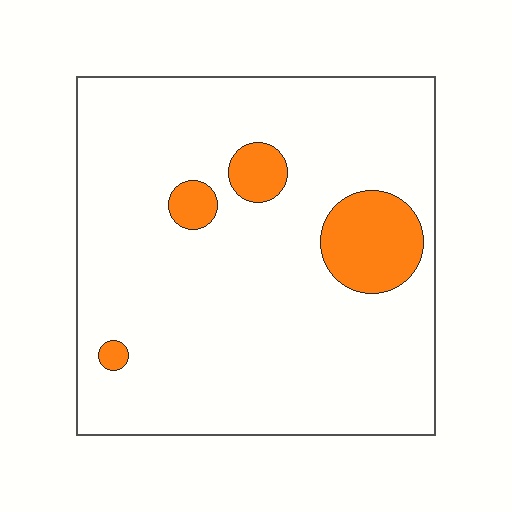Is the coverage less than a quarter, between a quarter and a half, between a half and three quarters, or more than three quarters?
Less than a quarter.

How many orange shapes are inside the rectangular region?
4.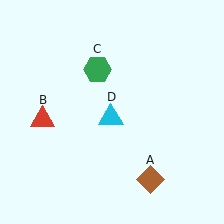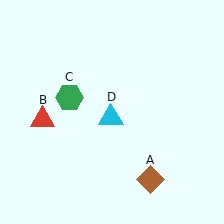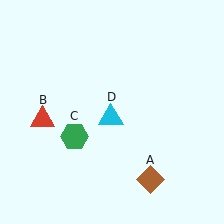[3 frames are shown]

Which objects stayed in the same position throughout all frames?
Brown diamond (object A) and red triangle (object B) and cyan triangle (object D) remained stationary.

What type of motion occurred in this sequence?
The green hexagon (object C) rotated counterclockwise around the center of the scene.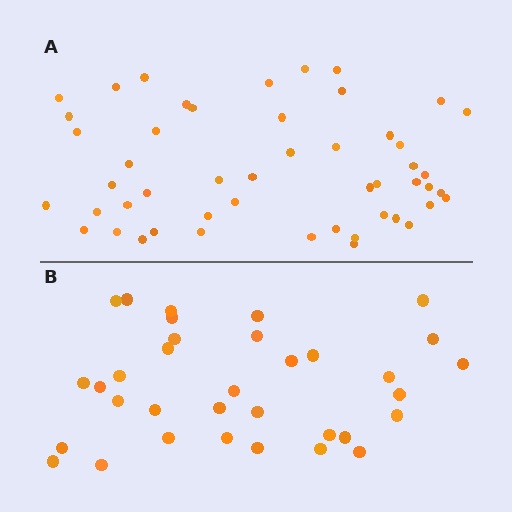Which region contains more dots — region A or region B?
Region A (the top region) has more dots.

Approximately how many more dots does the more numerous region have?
Region A has approximately 15 more dots than region B.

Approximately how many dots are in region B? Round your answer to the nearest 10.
About 30 dots. (The exact count is 34, which rounds to 30.)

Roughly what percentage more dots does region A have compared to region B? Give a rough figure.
About 45% more.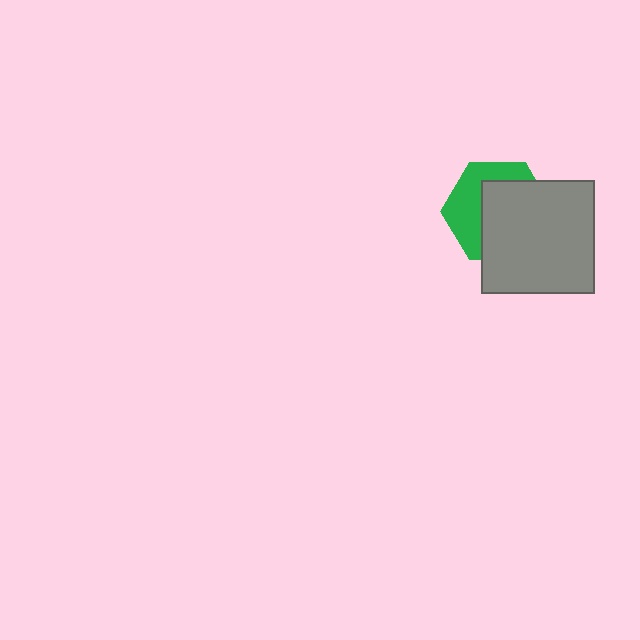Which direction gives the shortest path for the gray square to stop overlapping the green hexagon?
Moving toward the lower-right gives the shortest separation.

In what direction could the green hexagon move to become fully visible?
The green hexagon could move toward the upper-left. That would shift it out from behind the gray square entirely.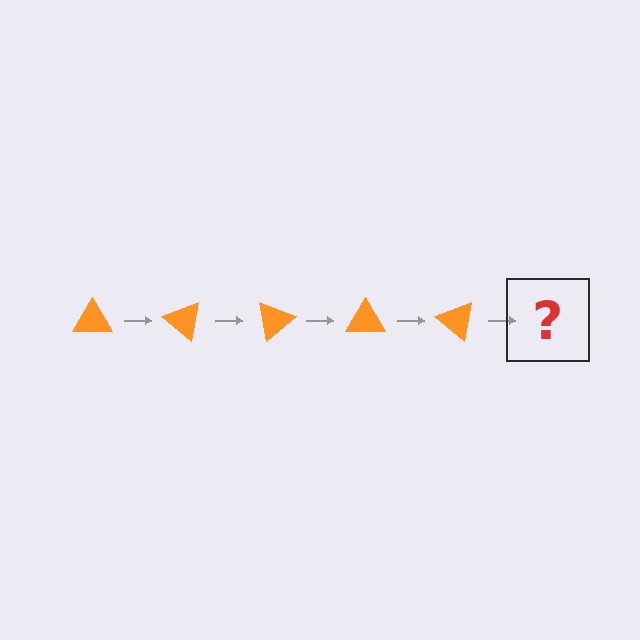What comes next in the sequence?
The next element should be an orange triangle rotated 200 degrees.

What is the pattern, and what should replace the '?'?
The pattern is that the triangle rotates 40 degrees each step. The '?' should be an orange triangle rotated 200 degrees.